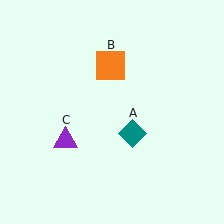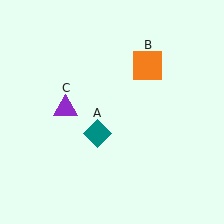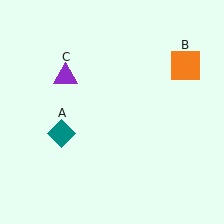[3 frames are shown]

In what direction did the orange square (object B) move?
The orange square (object B) moved right.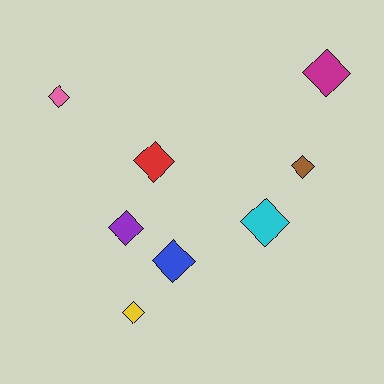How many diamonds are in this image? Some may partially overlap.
There are 8 diamonds.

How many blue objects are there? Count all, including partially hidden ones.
There is 1 blue object.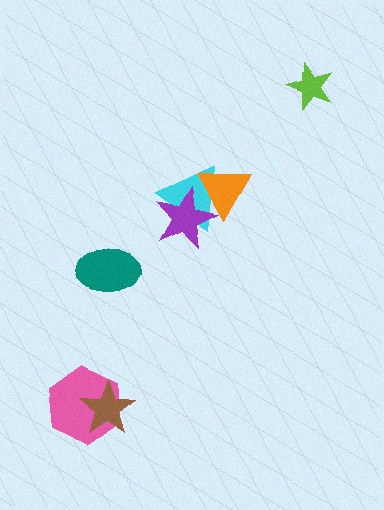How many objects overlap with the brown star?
1 object overlaps with the brown star.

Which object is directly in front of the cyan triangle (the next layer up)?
The orange triangle is directly in front of the cyan triangle.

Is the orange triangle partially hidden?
Yes, it is partially covered by another shape.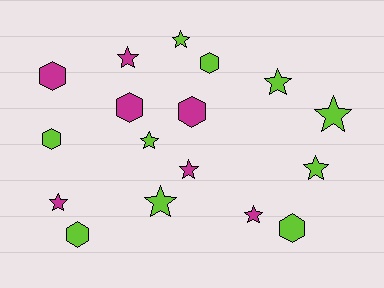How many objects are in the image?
There are 17 objects.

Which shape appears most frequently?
Star, with 10 objects.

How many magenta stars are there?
There are 4 magenta stars.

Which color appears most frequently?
Lime, with 10 objects.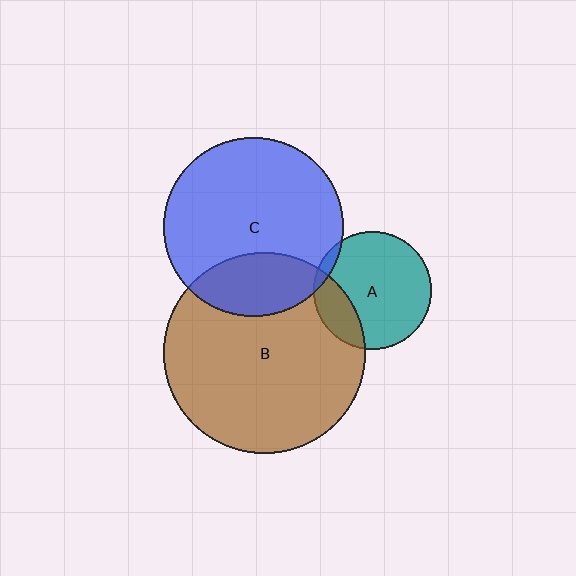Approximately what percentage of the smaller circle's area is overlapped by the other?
Approximately 20%.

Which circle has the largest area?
Circle B (brown).